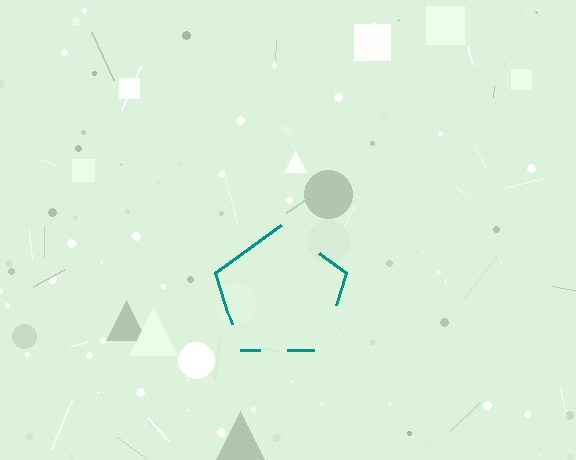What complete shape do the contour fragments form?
The contour fragments form a pentagon.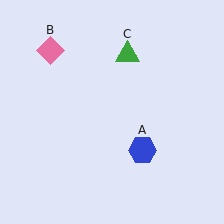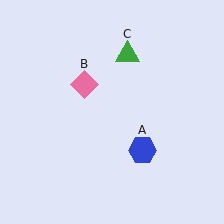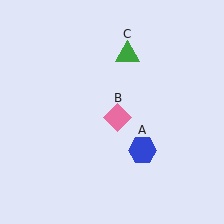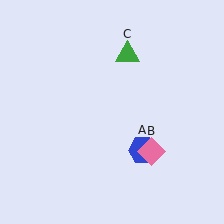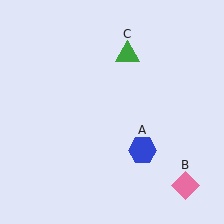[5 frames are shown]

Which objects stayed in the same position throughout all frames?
Blue hexagon (object A) and green triangle (object C) remained stationary.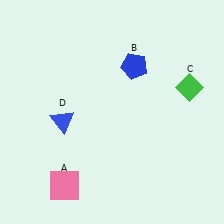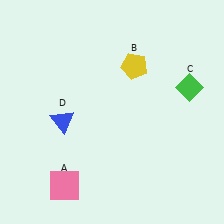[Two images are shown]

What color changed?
The pentagon (B) changed from blue in Image 1 to yellow in Image 2.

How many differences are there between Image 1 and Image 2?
There is 1 difference between the two images.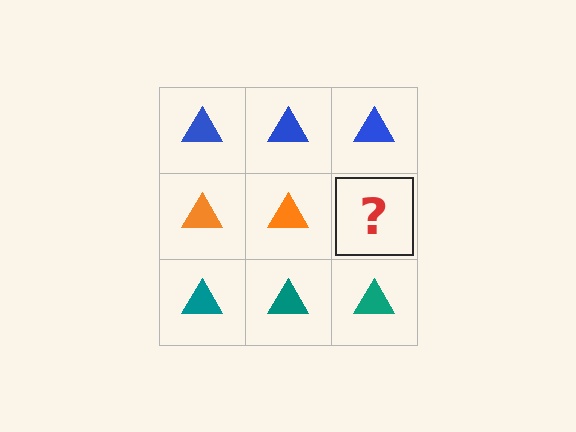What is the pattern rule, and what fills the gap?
The rule is that each row has a consistent color. The gap should be filled with an orange triangle.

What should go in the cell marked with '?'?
The missing cell should contain an orange triangle.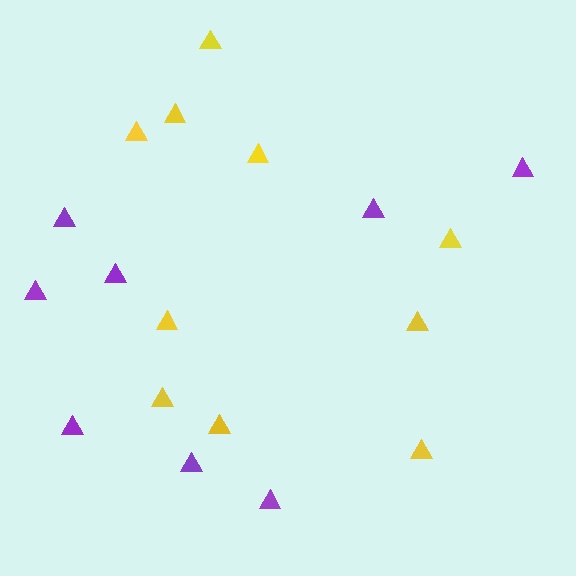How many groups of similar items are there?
There are 2 groups: one group of purple triangles (8) and one group of yellow triangles (10).